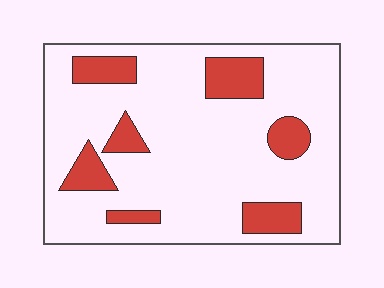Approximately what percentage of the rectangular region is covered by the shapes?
Approximately 20%.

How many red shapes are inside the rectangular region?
7.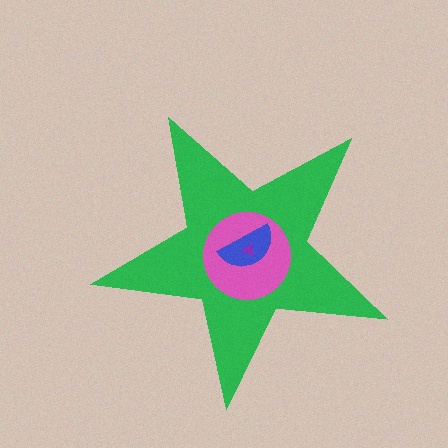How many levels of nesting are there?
4.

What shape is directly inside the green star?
The pink circle.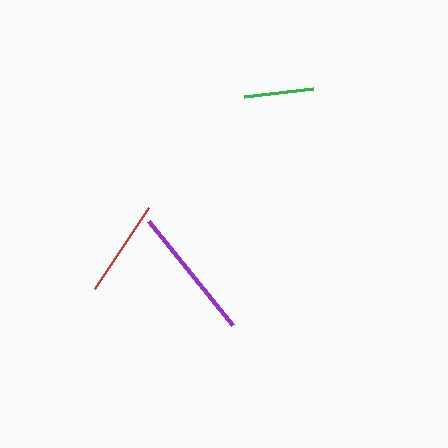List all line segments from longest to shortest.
From longest to shortest: purple, red, green.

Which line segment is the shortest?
The green line is the shortest at approximately 70 pixels.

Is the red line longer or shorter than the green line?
The red line is longer than the green line.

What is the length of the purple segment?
The purple segment is approximately 134 pixels long.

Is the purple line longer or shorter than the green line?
The purple line is longer than the green line.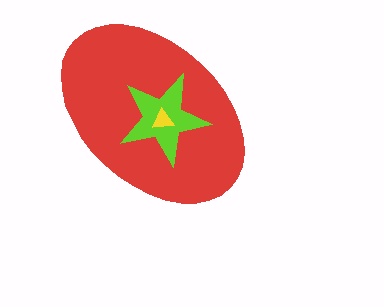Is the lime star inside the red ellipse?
Yes.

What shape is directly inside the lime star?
The yellow triangle.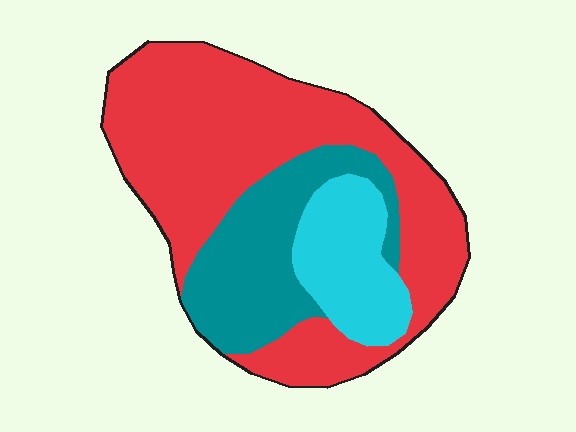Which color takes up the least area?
Cyan, at roughly 15%.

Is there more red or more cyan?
Red.